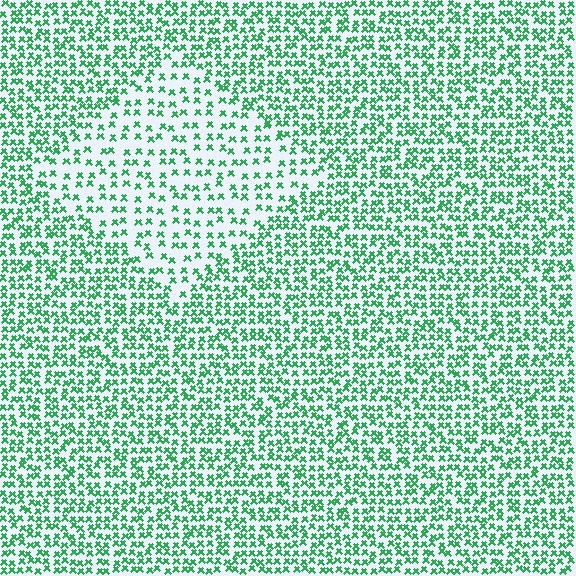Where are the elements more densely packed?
The elements are more densely packed outside the diamond boundary.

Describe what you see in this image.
The image contains small green elements arranged at two different densities. A diamond-shaped region is visible where the elements are less densely packed than the surrounding area.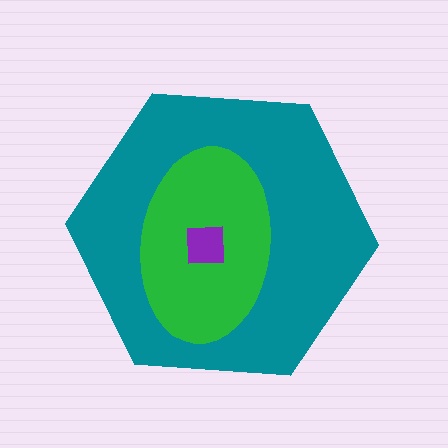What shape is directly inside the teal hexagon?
The green ellipse.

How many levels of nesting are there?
3.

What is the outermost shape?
The teal hexagon.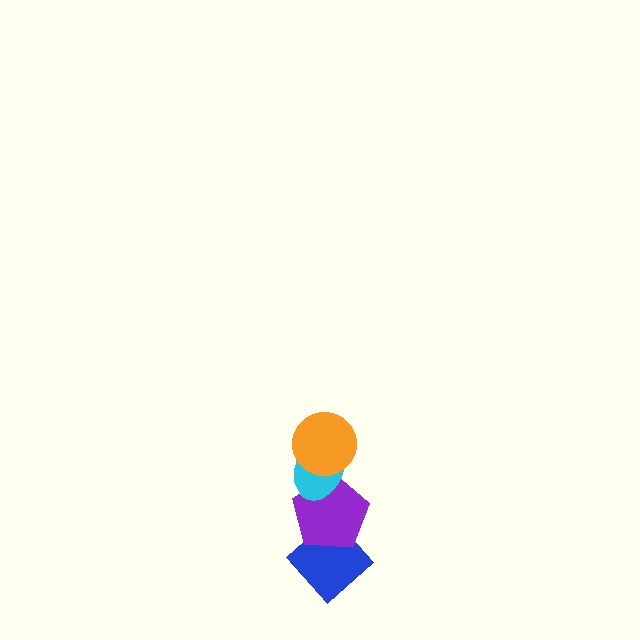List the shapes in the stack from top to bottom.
From top to bottom: the orange circle, the cyan ellipse, the purple pentagon, the blue diamond.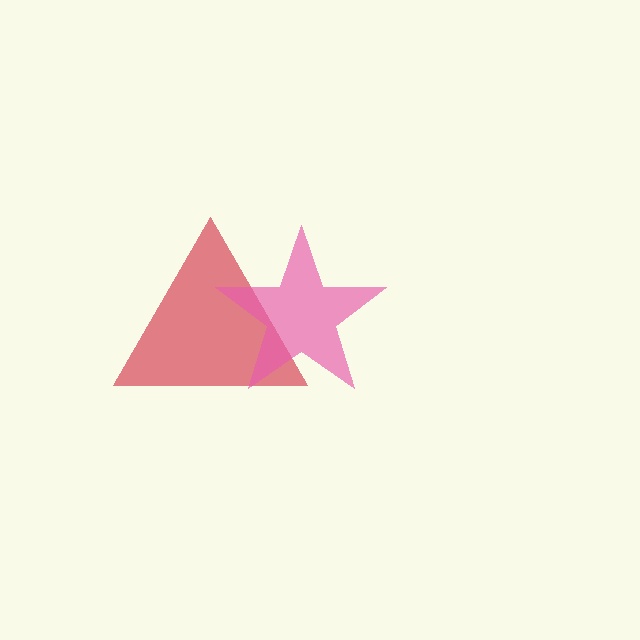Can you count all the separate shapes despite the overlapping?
Yes, there are 2 separate shapes.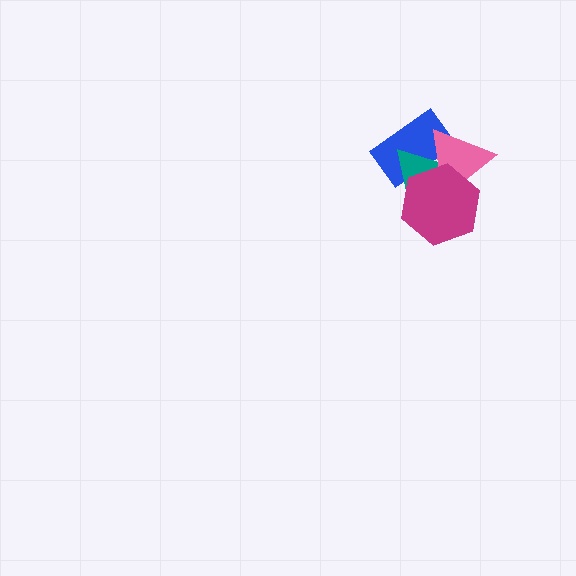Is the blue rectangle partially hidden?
Yes, it is partially covered by another shape.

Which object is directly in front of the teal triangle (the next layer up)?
The pink triangle is directly in front of the teal triangle.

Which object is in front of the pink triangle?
The magenta hexagon is in front of the pink triangle.